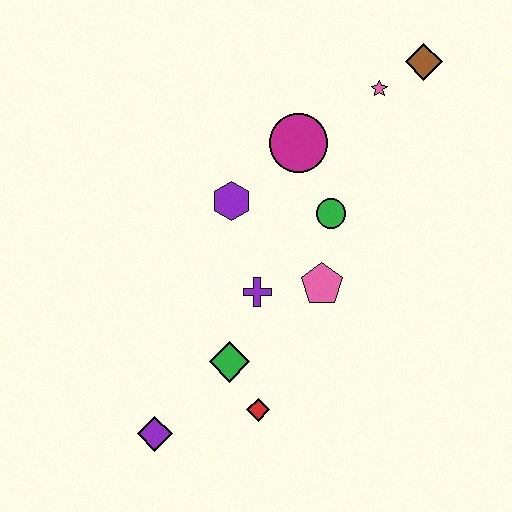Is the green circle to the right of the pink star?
No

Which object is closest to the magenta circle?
The green circle is closest to the magenta circle.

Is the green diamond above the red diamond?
Yes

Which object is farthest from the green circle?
The purple diamond is farthest from the green circle.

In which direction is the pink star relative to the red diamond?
The pink star is above the red diamond.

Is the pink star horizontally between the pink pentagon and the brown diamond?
Yes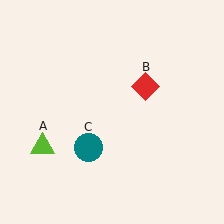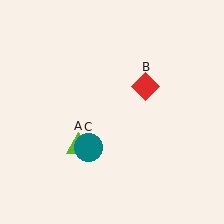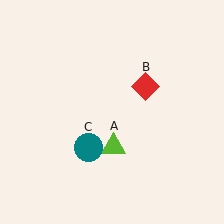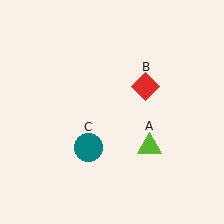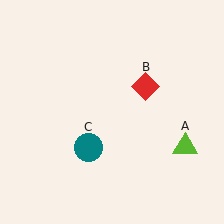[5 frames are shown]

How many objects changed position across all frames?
1 object changed position: lime triangle (object A).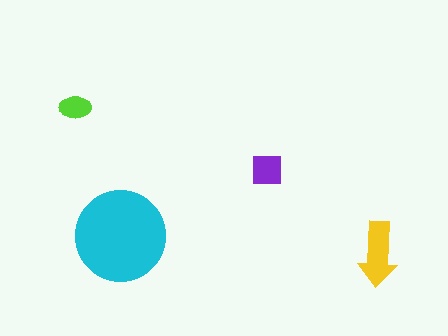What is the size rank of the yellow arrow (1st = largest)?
2nd.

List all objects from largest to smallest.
The cyan circle, the yellow arrow, the purple square, the lime ellipse.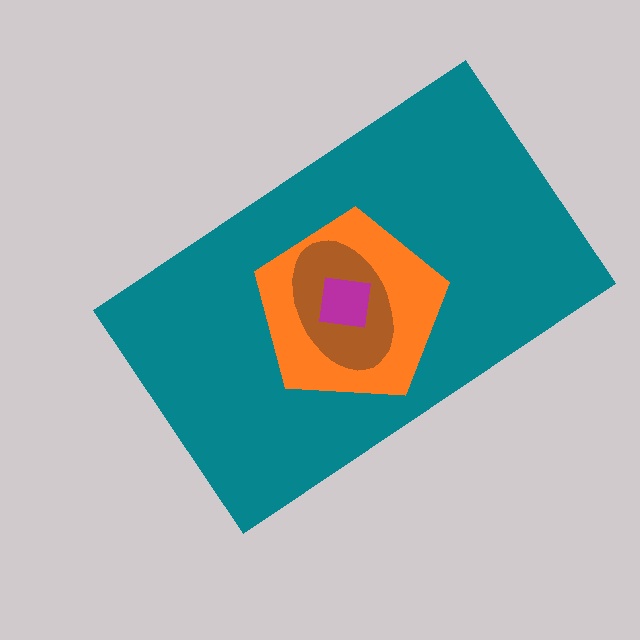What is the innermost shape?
The magenta square.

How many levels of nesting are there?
4.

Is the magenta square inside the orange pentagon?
Yes.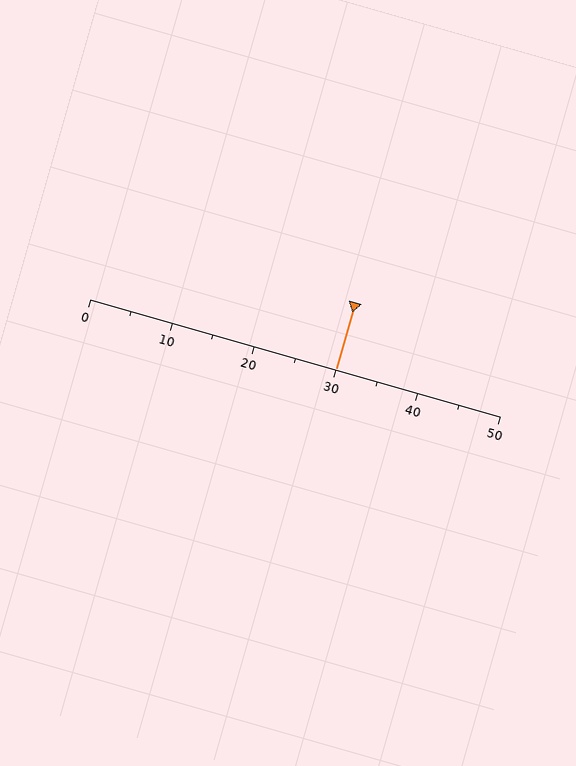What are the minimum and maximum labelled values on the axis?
The axis runs from 0 to 50.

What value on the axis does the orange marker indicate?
The marker indicates approximately 30.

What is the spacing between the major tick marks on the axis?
The major ticks are spaced 10 apart.